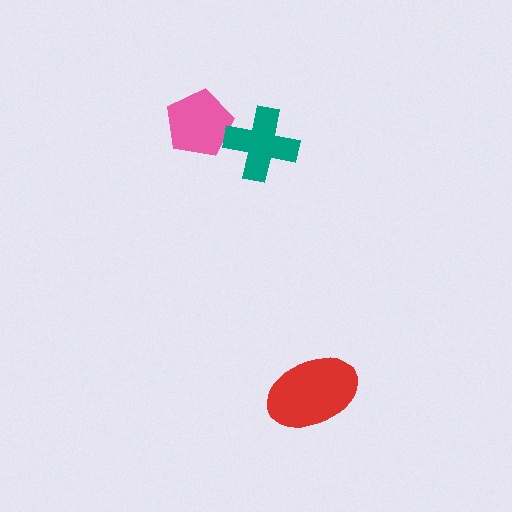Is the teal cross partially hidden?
No, no other shape covers it.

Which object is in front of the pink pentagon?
The teal cross is in front of the pink pentagon.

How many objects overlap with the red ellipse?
0 objects overlap with the red ellipse.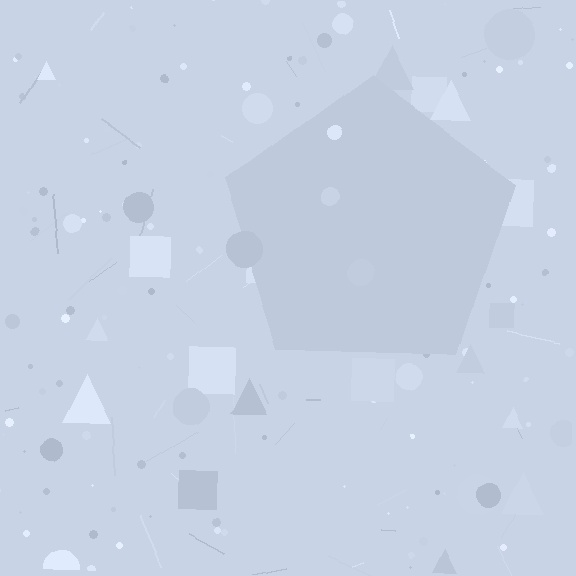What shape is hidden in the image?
A pentagon is hidden in the image.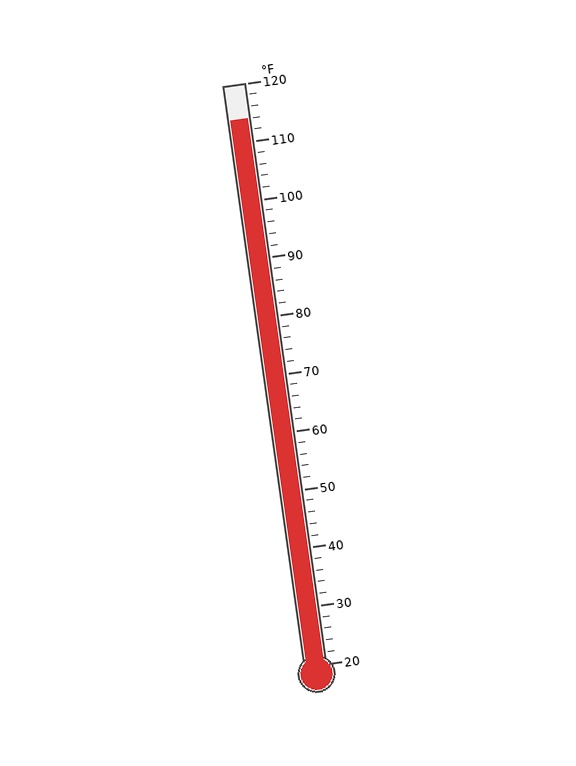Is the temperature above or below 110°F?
The temperature is above 110°F.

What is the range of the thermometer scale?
The thermometer scale ranges from 20°F to 120°F.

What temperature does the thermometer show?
The thermometer shows approximately 114°F.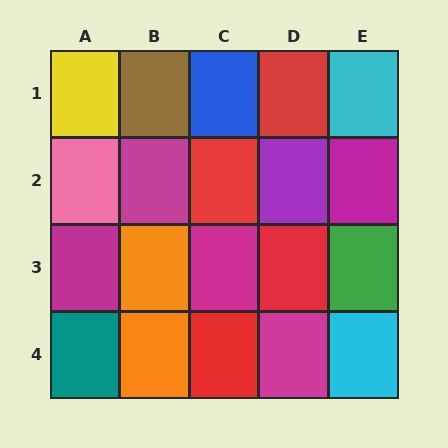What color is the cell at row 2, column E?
Magenta.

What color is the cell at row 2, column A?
Pink.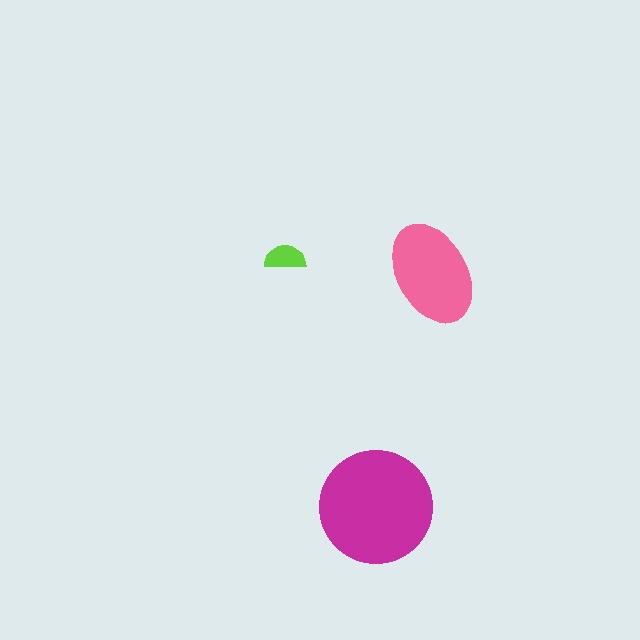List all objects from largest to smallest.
The magenta circle, the pink ellipse, the lime semicircle.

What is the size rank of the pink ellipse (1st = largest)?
2nd.